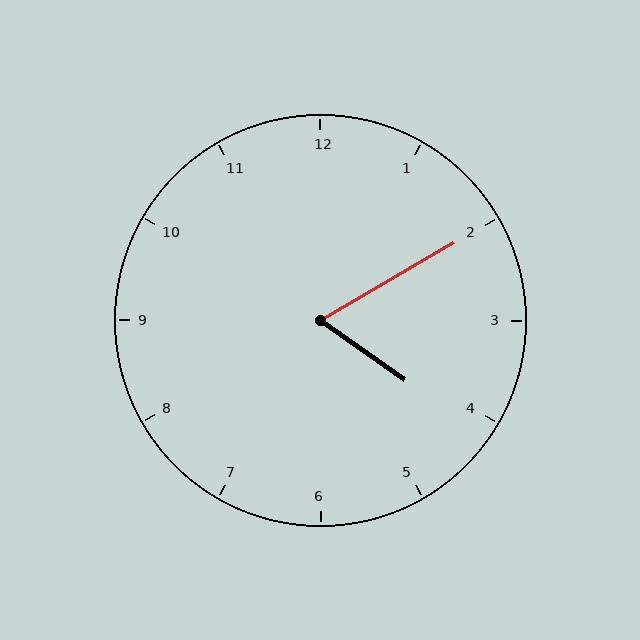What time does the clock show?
4:10.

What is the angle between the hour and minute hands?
Approximately 65 degrees.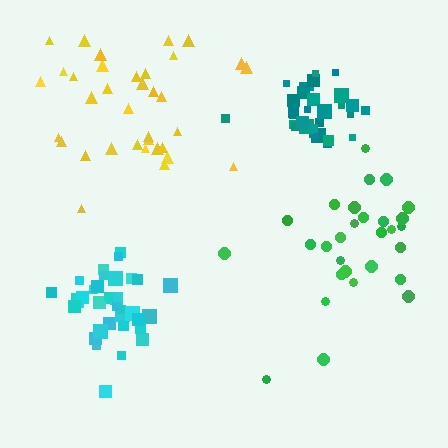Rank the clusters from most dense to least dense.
teal, cyan, green, yellow.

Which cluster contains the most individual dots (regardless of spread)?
Yellow (35).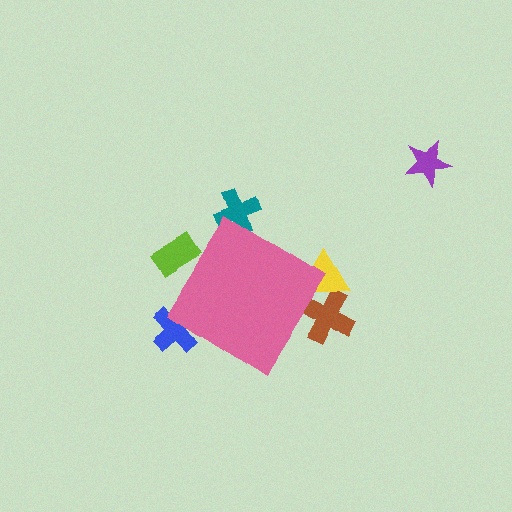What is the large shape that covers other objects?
A pink diamond.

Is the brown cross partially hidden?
Yes, the brown cross is partially hidden behind the pink diamond.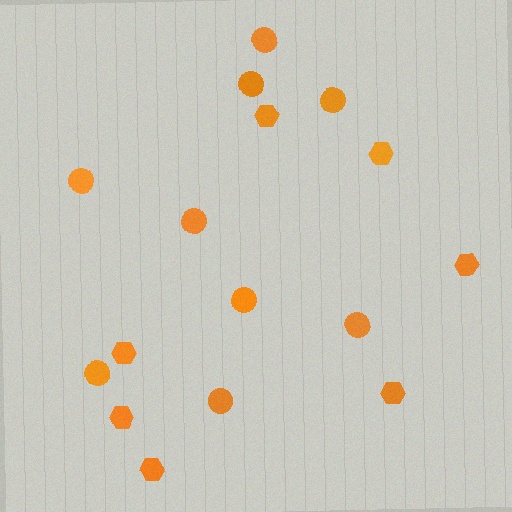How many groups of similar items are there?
There are 2 groups: one group of hexagons (7) and one group of circles (9).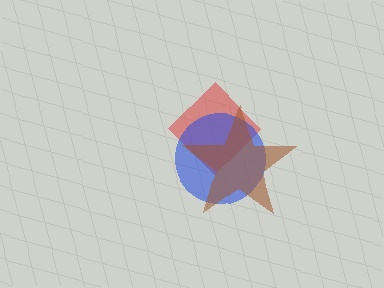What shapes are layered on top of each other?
The layered shapes are: a red diamond, a blue circle, a brown star.